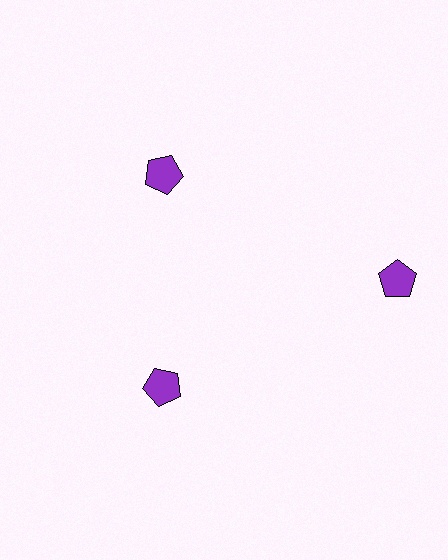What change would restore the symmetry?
The symmetry would be restored by moving it inward, back onto the ring so that all 3 pentagons sit at equal angles and equal distance from the center.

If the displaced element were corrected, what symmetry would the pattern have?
It would have 3-fold rotational symmetry — the pattern would map onto itself every 120 degrees.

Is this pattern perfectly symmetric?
No. The 3 purple pentagons are arranged in a ring, but one element near the 3 o'clock position is pushed outward from the center, breaking the 3-fold rotational symmetry.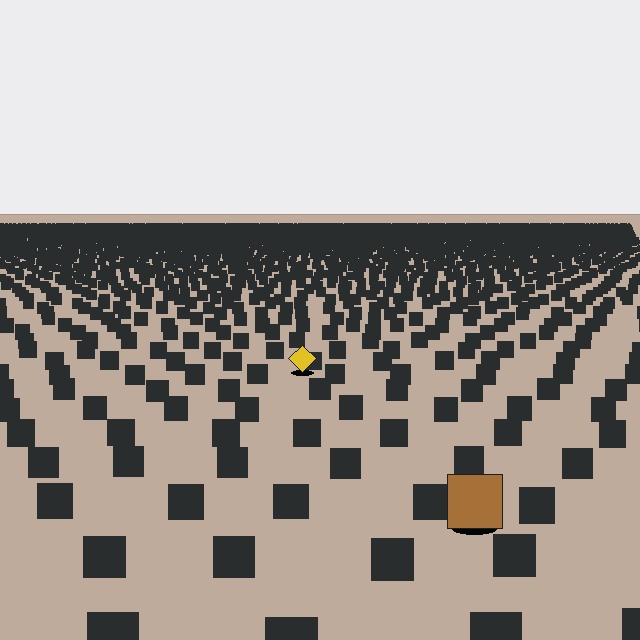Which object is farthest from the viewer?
The yellow diamond is farthest from the viewer. It appears smaller and the ground texture around it is denser.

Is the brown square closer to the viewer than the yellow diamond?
Yes. The brown square is closer — you can tell from the texture gradient: the ground texture is coarser near it.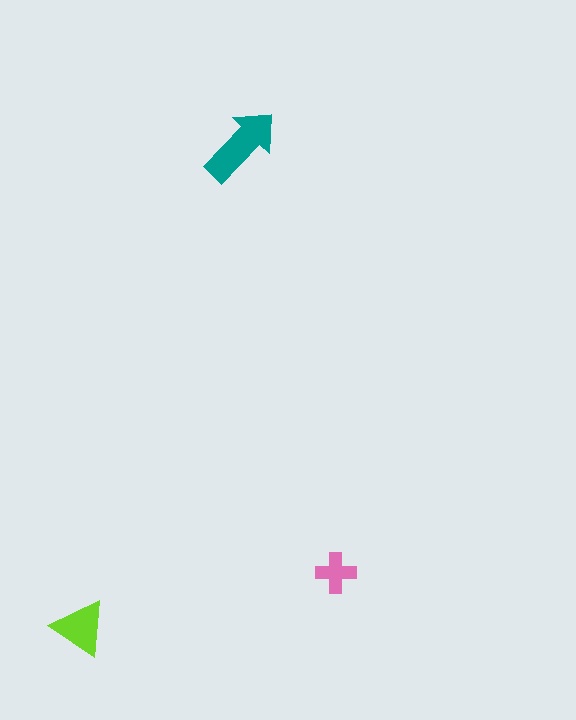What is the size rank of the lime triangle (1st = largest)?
2nd.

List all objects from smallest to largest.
The pink cross, the lime triangle, the teal arrow.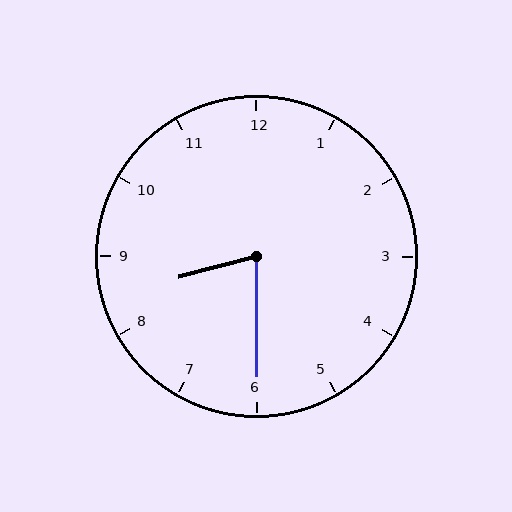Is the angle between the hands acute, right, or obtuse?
It is acute.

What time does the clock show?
8:30.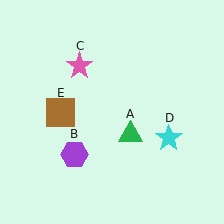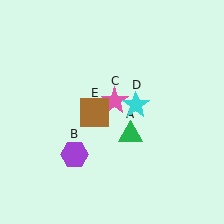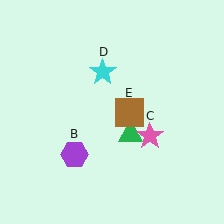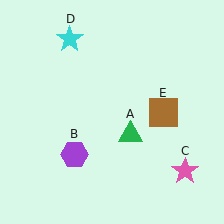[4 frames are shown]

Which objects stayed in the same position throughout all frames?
Green triangle (object A) and purple hexagon (object B) remained stationary.